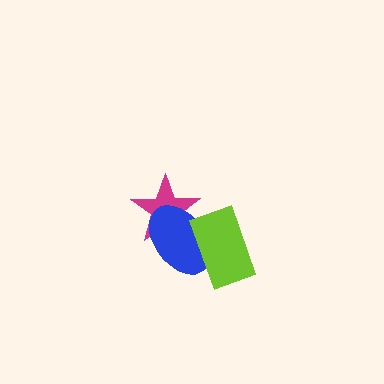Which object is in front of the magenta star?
The blue ellipse is in front of the magenta star.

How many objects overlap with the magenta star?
1 object overlaps with the magenta star.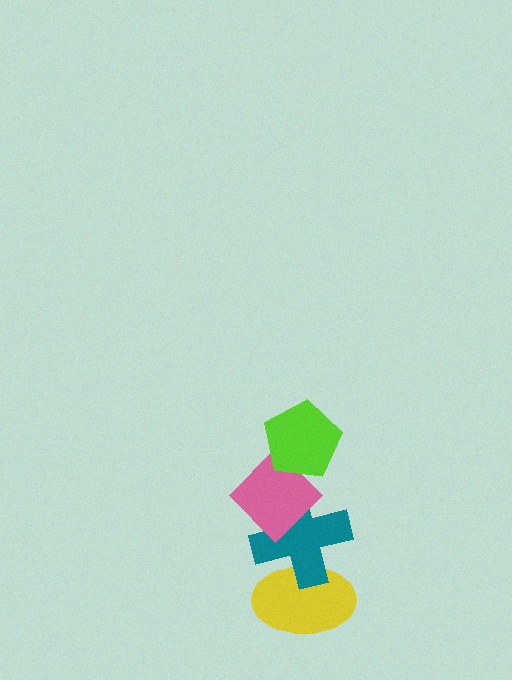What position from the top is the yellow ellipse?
The yellow ellipse is 4th from the top.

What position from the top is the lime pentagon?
The lime pentagon is 1st from the top.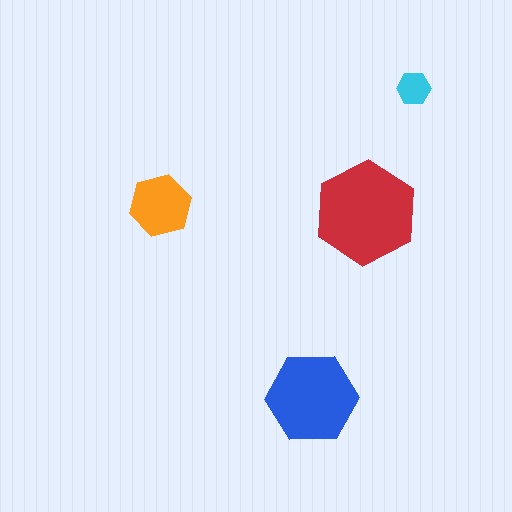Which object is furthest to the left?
The orange hexagon is leftmost.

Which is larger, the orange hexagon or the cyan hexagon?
The orange one.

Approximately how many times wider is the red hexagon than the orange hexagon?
About 1.5 times wider.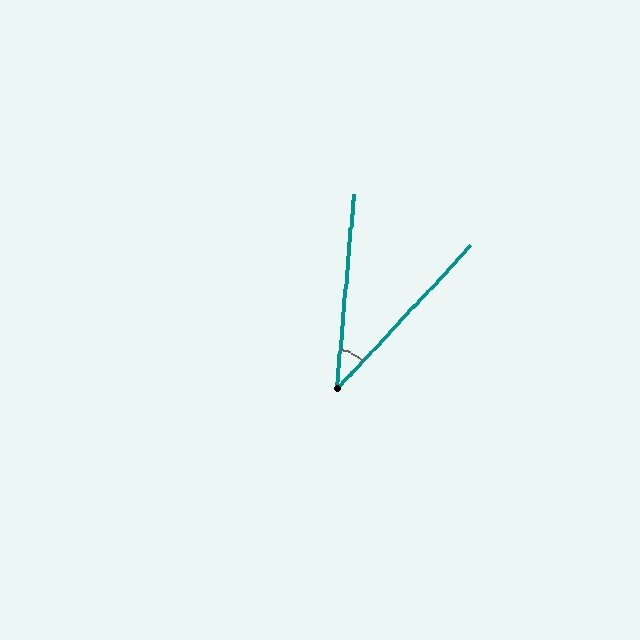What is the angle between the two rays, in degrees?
Approximately 38 degrees.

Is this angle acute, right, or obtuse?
It is acute.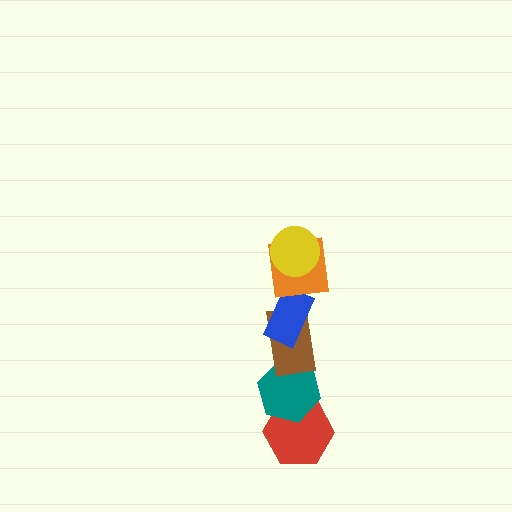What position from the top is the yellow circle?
The yellow circle is 1st from the top.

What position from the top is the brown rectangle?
The brown rectangle is 4th from the top.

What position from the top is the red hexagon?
The red hexagon is 6th from the top.